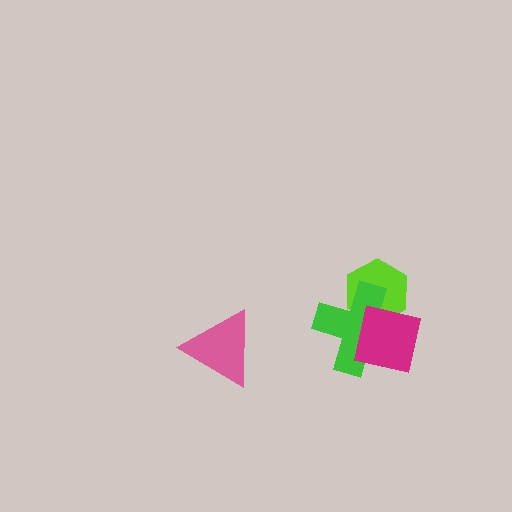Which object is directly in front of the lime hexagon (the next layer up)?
The green cross is directly in front of the lime hexagon.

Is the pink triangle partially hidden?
No, no other shape covers it.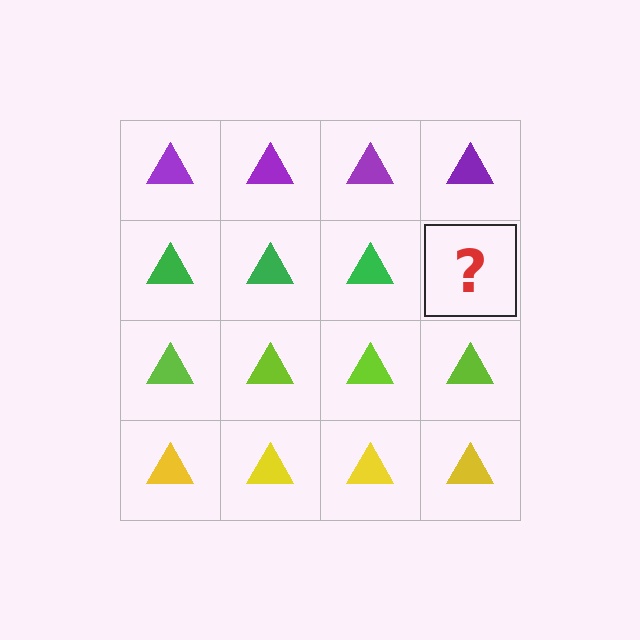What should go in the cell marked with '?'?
The missing cell should contain a green triangle.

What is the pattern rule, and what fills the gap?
The rule is that each row has a consistent color. The gap should be filled with a green triangle.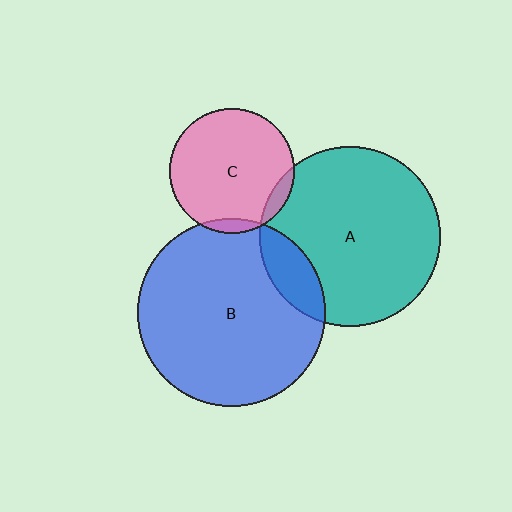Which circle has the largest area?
Circle B (blue).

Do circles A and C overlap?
Yes.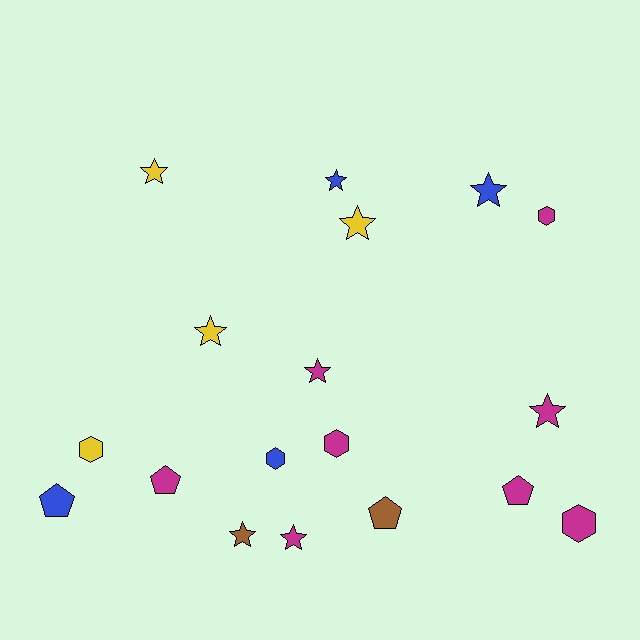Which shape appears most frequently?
Star, with 9 objects.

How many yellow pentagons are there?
There are no yellow pentagons.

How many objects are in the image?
There are 18 objects.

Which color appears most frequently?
Magenta, with 8 objects.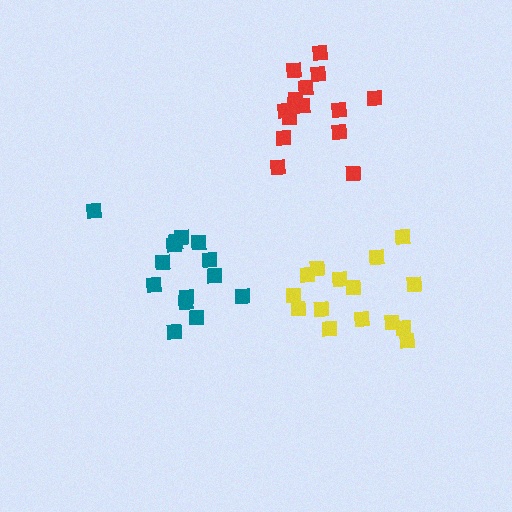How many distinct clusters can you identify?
There are 3 distinct clusters.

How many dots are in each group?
Group 1: 14 dots, Group 2: 15 dots, Group 3: 15 dots (44 total).